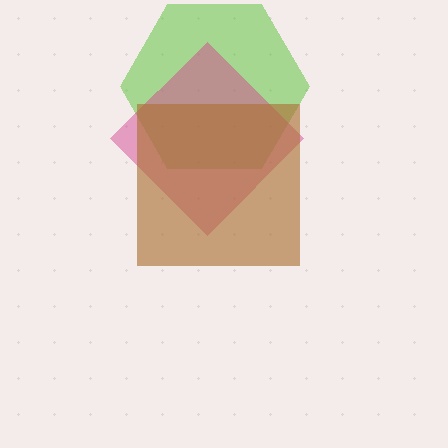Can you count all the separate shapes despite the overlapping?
Yes, there are 3 separate shapes.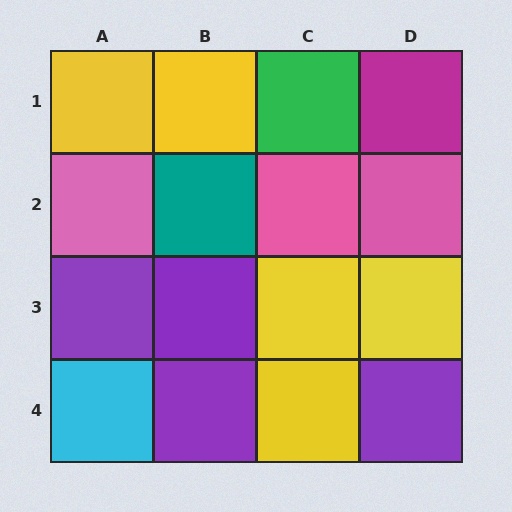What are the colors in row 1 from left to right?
Yellow, yellow, green, magenta.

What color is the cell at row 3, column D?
Yellow.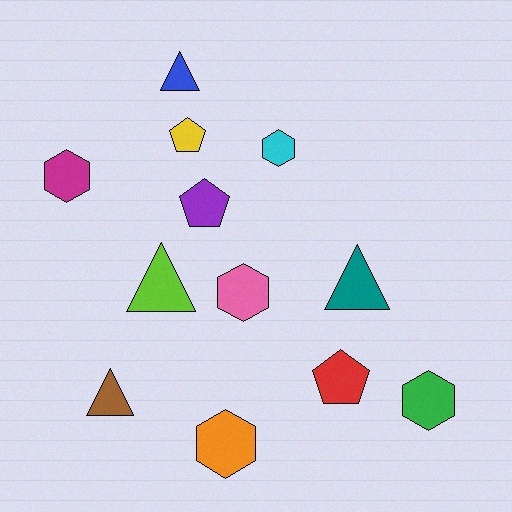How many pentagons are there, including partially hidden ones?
There are 3 pentagons.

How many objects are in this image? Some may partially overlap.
There are 12 objects.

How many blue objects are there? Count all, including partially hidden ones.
There is 1 blue object.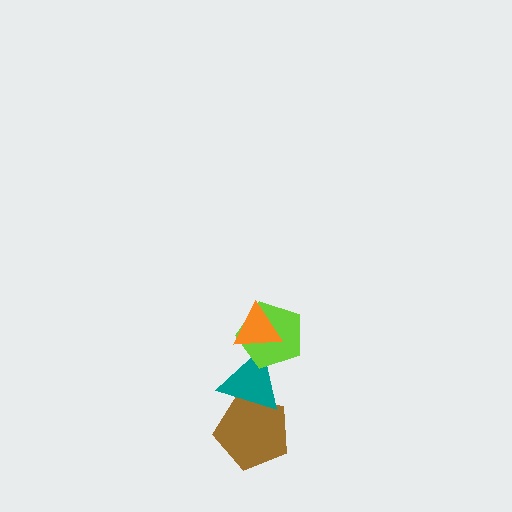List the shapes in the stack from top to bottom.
From top to bottom: the orange triangle, the lime pentagon, the teal triangle, the brown pentagon.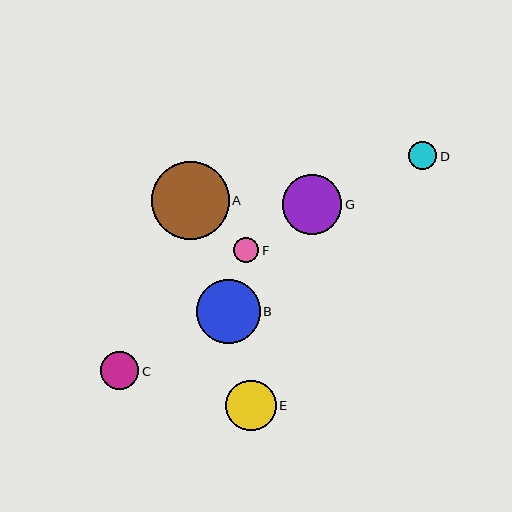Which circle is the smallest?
Circle F is the smallest with a size of approximately 25 pixels.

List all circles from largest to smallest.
From largest to smallest: A, B, G, E, C, D, F.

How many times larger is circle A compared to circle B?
Circle A is approximately 1.2 times the size of circle B.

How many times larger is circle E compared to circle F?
Circle E is approximately 2.0 times the size of circle F.